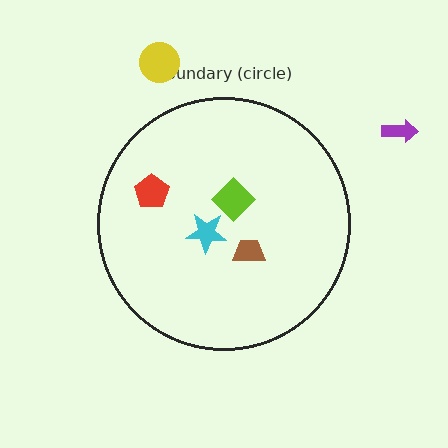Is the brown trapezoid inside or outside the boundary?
Inside.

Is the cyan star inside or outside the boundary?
Inside.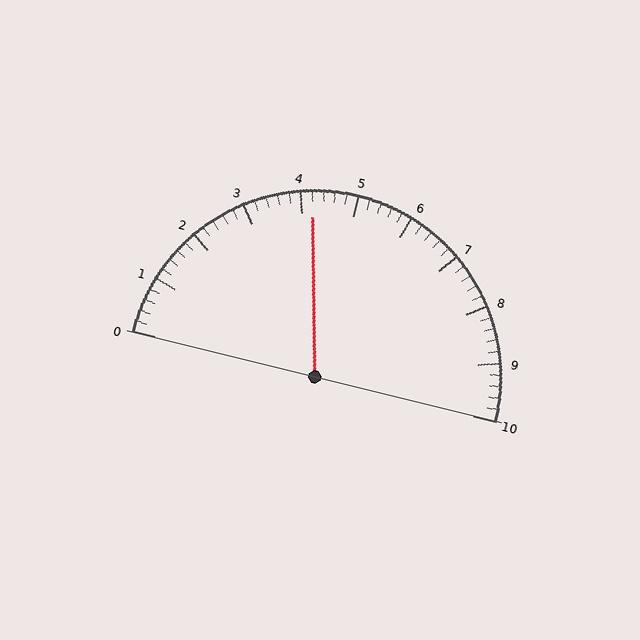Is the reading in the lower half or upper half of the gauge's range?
The reading is in the lower half of the range (0 to 10).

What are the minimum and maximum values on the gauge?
The gauge ranges from 0 to 10.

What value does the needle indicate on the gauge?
The needle indicates approximately 4.2.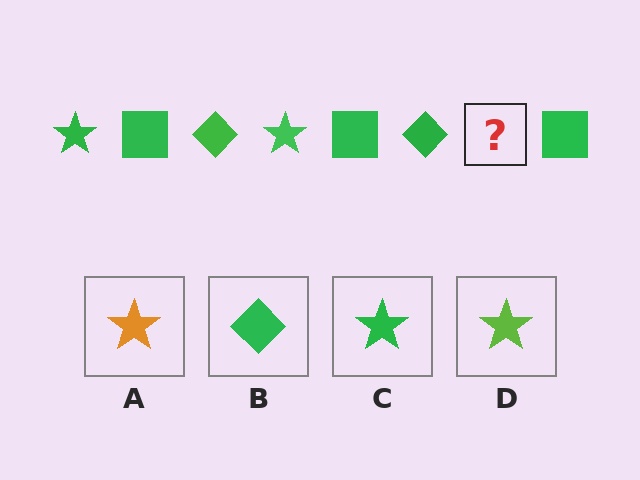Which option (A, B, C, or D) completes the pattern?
C.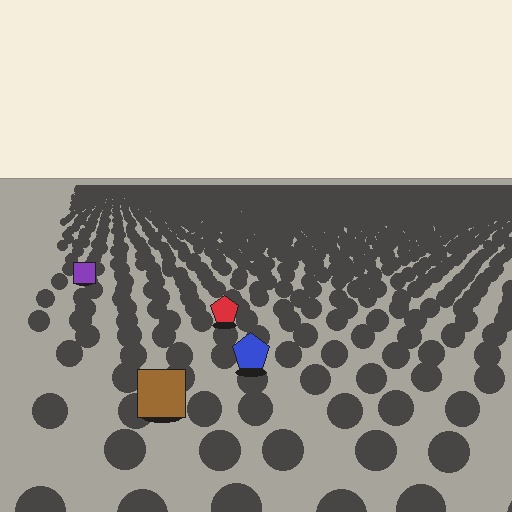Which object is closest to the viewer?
The brown square is closest. The texture marks near it are larger and more spread out.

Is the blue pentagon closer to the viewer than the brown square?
No. The brown square is closer — you can tell from the texture gradient: the ground texture is coarser near it.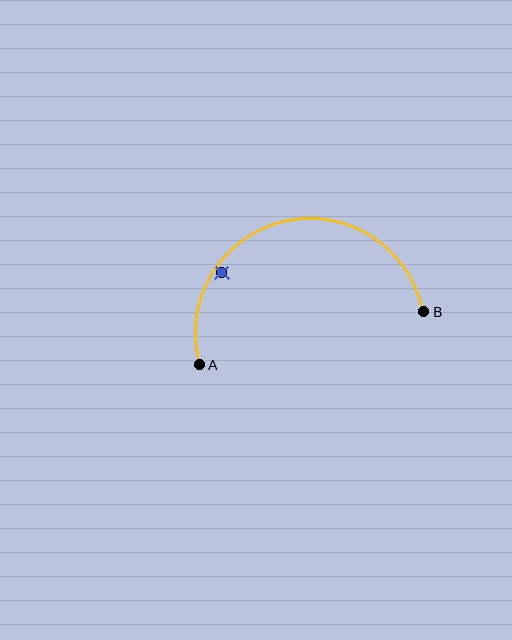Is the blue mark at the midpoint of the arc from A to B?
No — the blue mark does not lie on the arc at all. It sits slightly inside the curve.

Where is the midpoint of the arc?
The arc midpoint is the point on the curve farthest from the straight line joining A and B. It sits above that line.